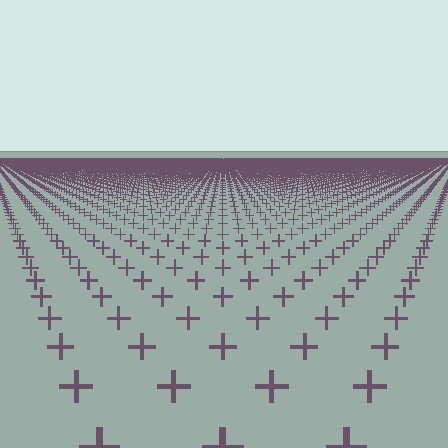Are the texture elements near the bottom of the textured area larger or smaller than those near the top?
Larger. Near the bottom, elements are closer to the viewer and appear at a bigger on-screen size.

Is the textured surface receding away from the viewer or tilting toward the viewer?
The surface is receding away from the viewer. Texture elements get smaller and denser toward the top.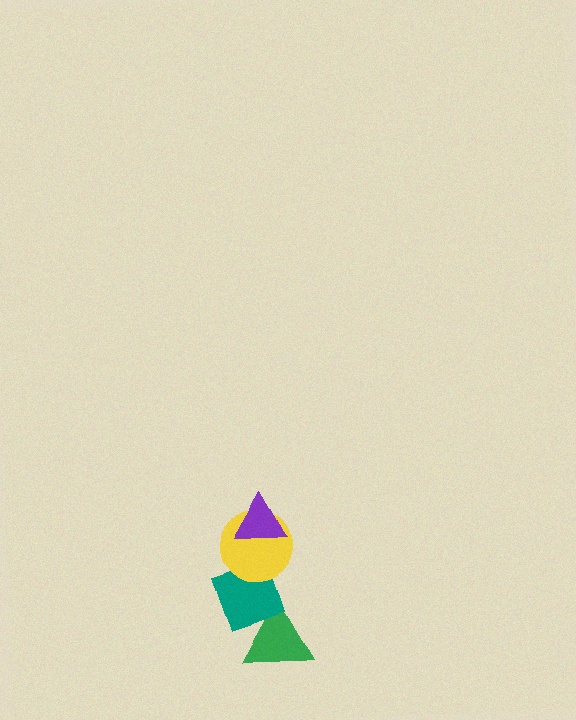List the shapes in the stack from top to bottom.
From top to bottom: the purple triangle, the yellow circle, the teal diamond, the green triangle.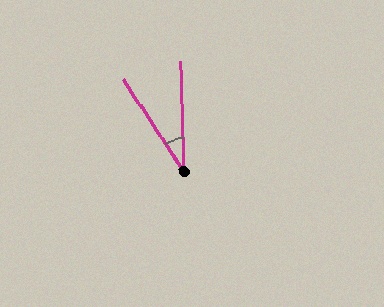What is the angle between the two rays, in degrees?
Approximately 32 degrees.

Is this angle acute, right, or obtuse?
It is acute.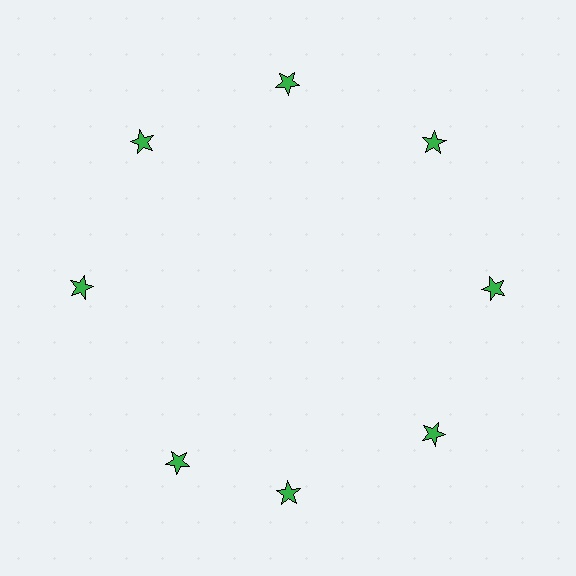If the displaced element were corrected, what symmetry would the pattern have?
It would have 8-fold rotational symmetry — the pattern would map onto itself every 45 degrees.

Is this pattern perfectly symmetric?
No. The 8 green stars are arranged in a ring, but one element near the 8 o'clock position is rotated out of alignment along the ring, breaking the 8-fold rotational symmetry.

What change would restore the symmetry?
The symmetry would be restored by rotating it back into even spacing with its neighbors so that all 8 stars sit at equal angles and equal distance from the center.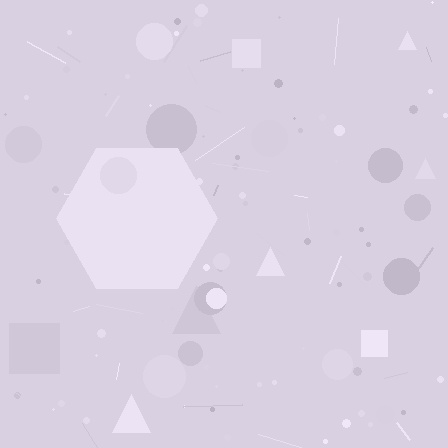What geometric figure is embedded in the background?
A hexagon is embedded in the background.